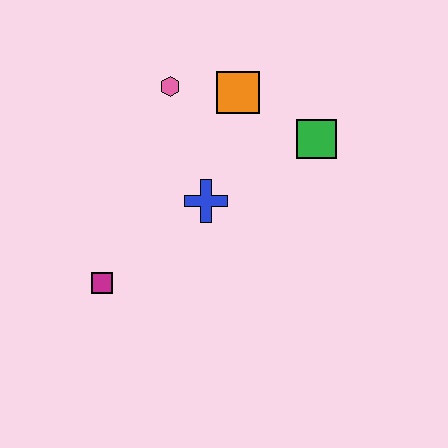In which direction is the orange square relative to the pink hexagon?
The orange square is to the right of the pink hexagon.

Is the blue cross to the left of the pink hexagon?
No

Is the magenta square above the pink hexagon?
No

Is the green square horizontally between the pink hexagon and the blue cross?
No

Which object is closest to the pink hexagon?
The orange square is closest to the pink hexagon.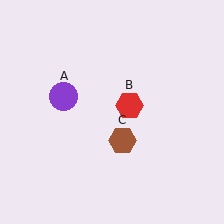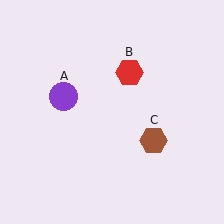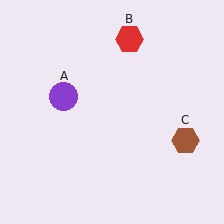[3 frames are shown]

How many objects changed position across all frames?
2 objects changed position: red hexagon (object B), brown hexagon (object C).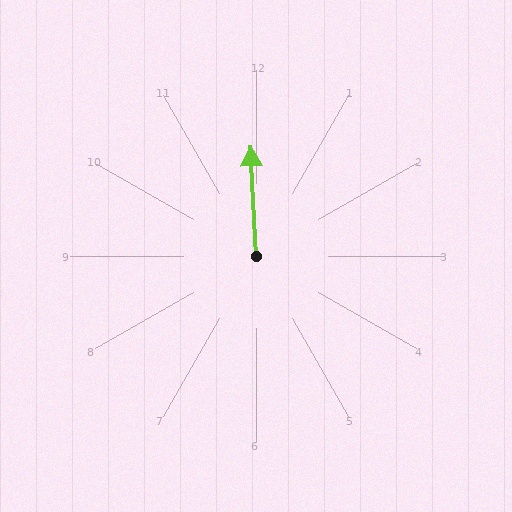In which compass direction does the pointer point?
North.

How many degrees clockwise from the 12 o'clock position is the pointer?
Approximately 357 degrees.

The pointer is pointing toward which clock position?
Roughly 12 o'clock.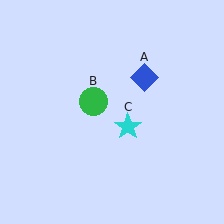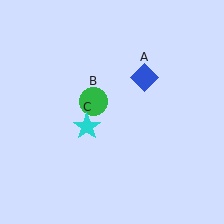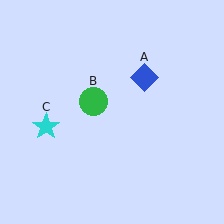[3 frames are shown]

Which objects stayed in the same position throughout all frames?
Blue diamond (object A) and green circle (object B) remained stationary.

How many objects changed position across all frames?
1 object changed position: cyan star (object C).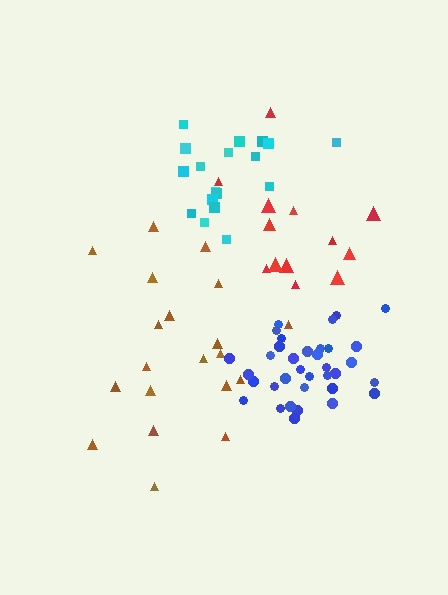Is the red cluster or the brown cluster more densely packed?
Red.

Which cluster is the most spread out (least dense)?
Brown.